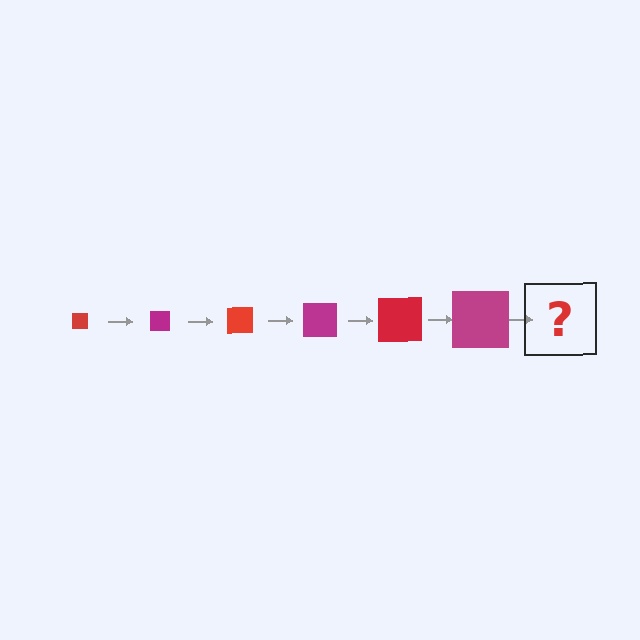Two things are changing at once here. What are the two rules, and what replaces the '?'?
The two rules are that the square grows larger each step and the color cycles through red and magenta. The '?' should be a red square, larger than the previous one.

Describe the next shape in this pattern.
It should be a red square, larger than the previous one.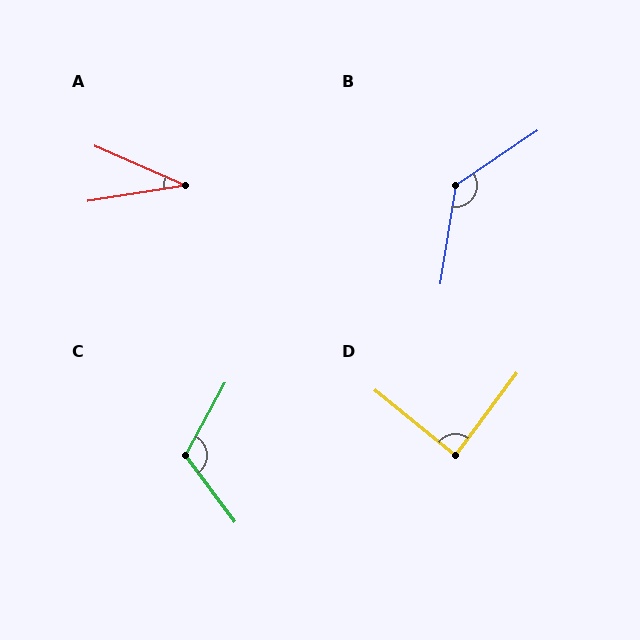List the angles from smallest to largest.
A (32°), D (88°), C (115°), B (133°).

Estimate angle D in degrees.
Approximately 88 degrees.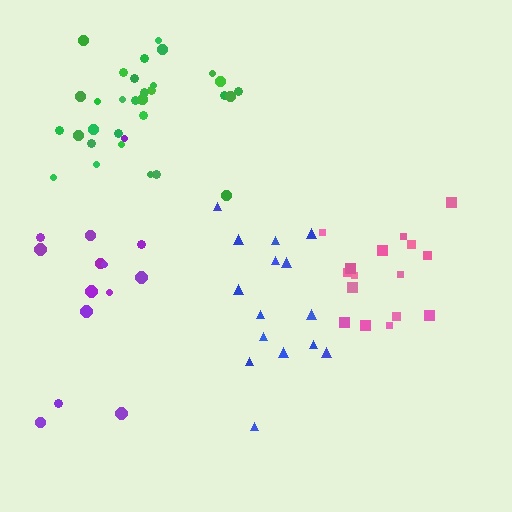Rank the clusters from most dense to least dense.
green, pink, blue, purple.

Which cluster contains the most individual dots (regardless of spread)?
Green (31).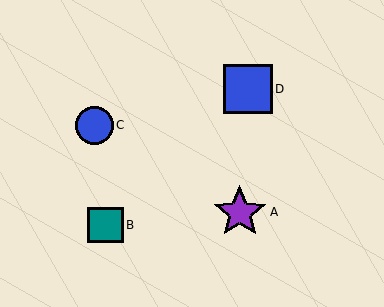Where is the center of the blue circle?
The center of the blue circle is at (94, 125).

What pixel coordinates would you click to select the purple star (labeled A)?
Click at (240, 212) to select the purple star A.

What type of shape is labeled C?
Shape C is a blue circle.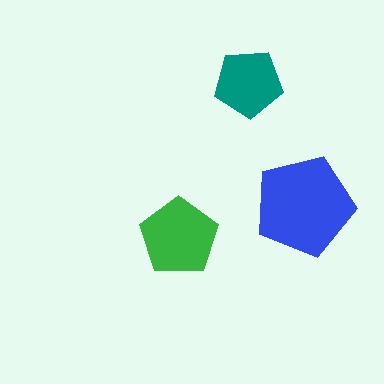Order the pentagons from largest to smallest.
the blue one, the green one, the teal one.